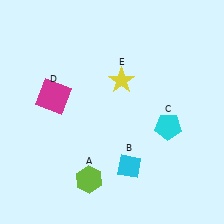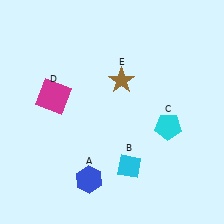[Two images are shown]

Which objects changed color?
A changed from lime to blue. E changed from yellow to brown.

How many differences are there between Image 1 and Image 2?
There are 2 differences between the two images.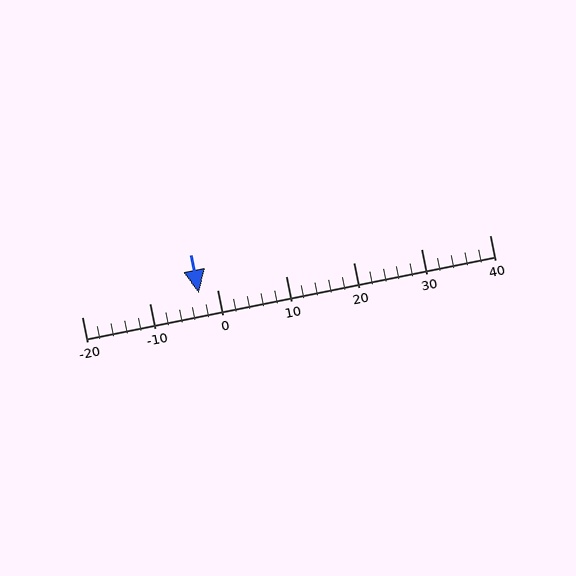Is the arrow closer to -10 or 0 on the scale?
The arrow is closer to 0.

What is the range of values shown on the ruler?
The ruler shows values from -20 to 40.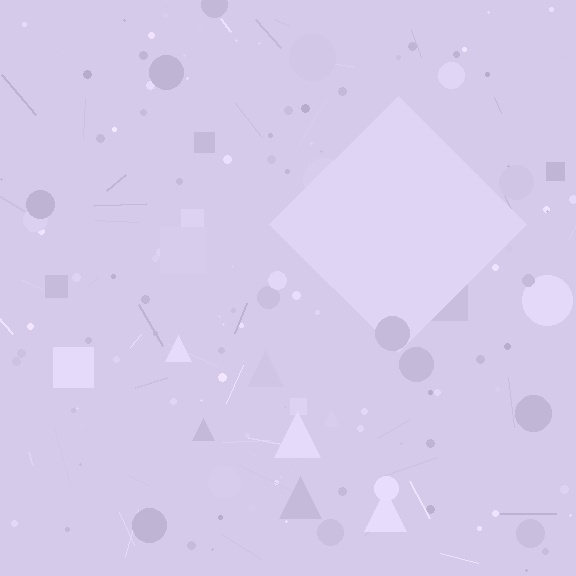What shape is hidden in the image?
A diamond is hidden in the image.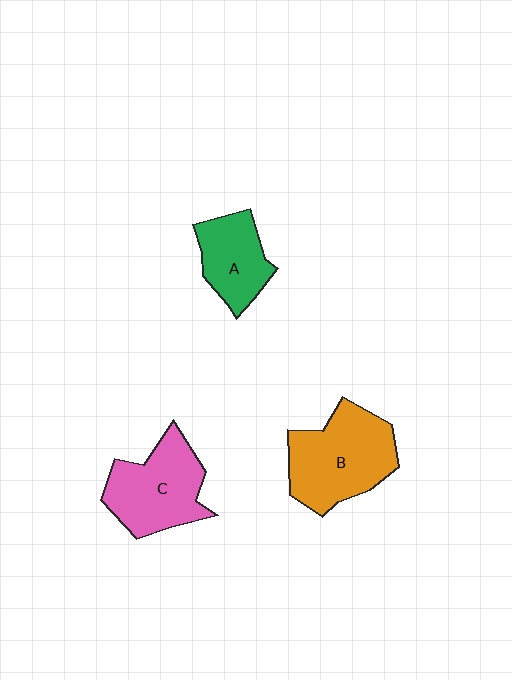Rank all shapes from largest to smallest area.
From largest to smallest: B (orange), C (pink), A (green).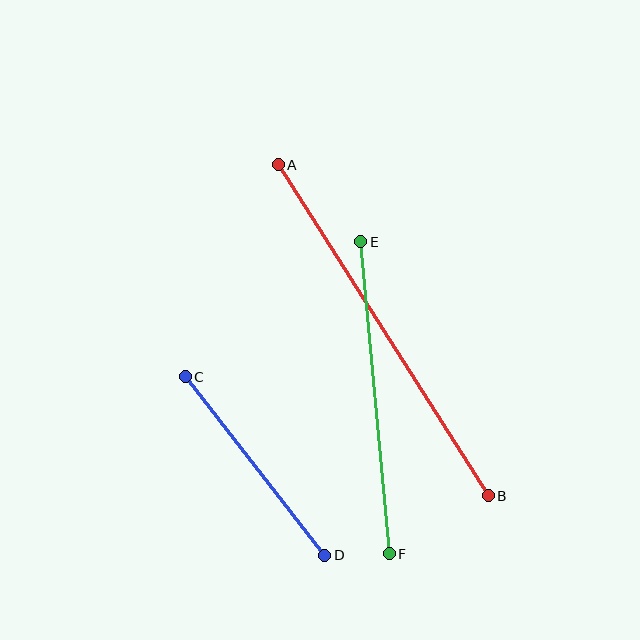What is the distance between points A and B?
The distance is approximately 392 pixels.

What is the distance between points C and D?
The distance is approximately 227 pixels.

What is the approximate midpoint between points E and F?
The midpoint is at approximately (375, 398) pixels.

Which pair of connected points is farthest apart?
Points A and B are farthest apart.